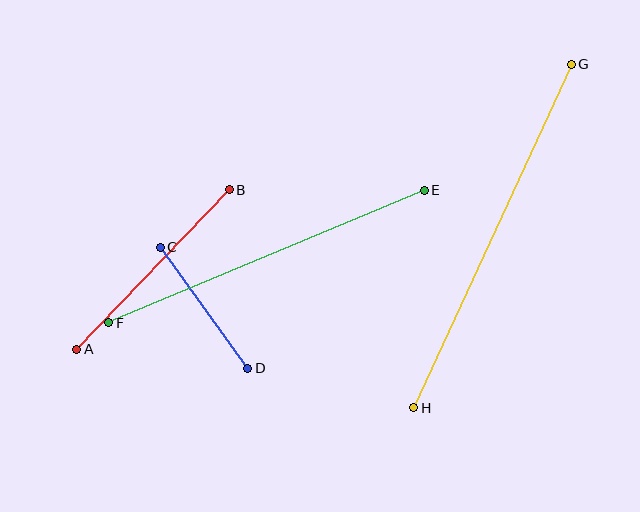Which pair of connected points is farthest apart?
Points G and H are farthest apart.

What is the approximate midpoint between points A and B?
The midpoint is at approximately (153, 269) pixels.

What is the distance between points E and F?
The distance is approximately 342 pixels.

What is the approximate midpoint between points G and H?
The midpoint is at approximately (493, 236) pixels.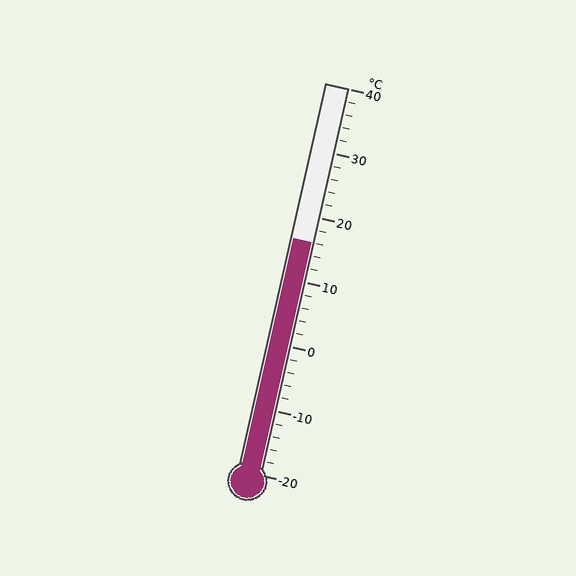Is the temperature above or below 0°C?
The temperature is above 0°C.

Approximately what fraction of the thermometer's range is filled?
The thermometer is filled to approximately 60% of its range.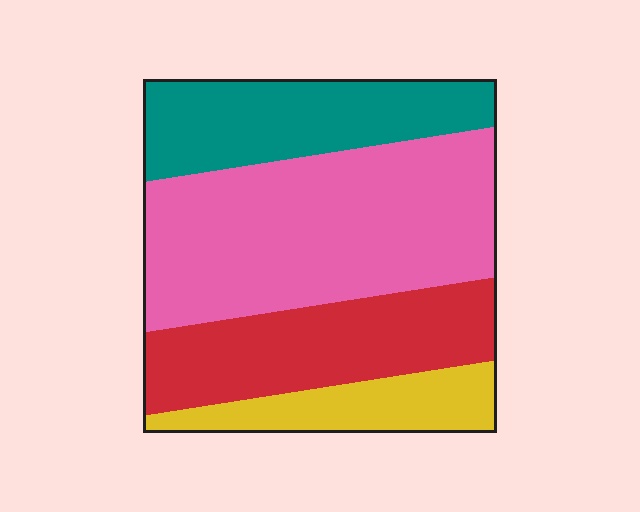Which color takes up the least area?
Yellow, at roughly 15%.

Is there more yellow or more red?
Red.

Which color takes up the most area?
Pink, at roughly 45%.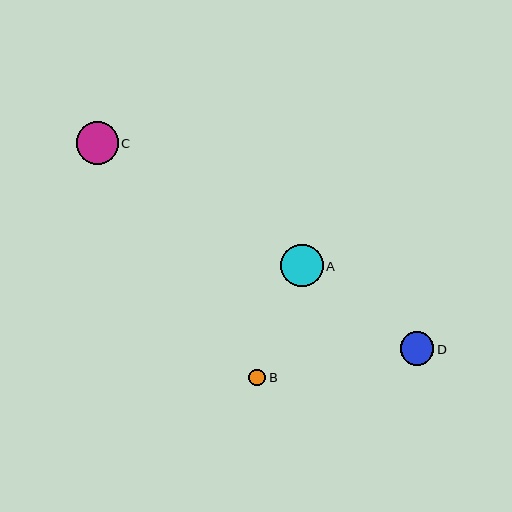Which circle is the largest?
Circle A is the largest with a size of approximately 43 pixels.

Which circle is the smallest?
Circle B is the smallest with a size of approximately 17 pixels.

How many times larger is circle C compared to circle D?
Circle C is approximately 1.3 times the size of circle D.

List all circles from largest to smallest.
From largest to smallest: A, C, D, B.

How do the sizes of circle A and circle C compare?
Circle A and circle C are approximately the same size.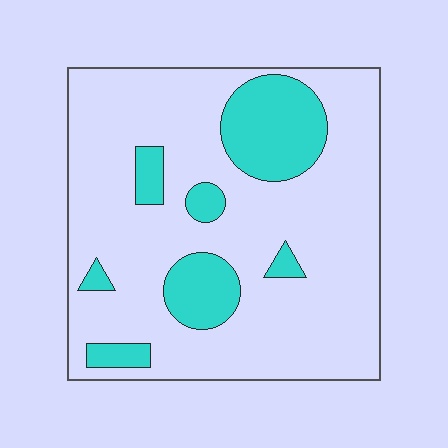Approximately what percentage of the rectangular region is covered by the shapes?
Approximately 20%.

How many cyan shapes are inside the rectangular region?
7.